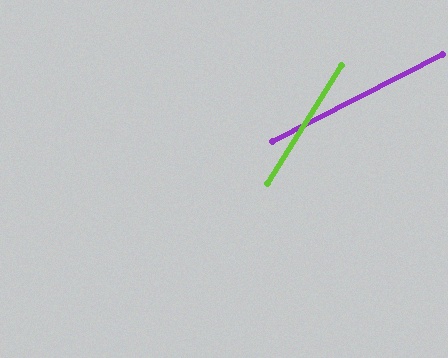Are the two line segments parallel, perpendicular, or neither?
Neither parallel nor perpendicular — they differ by about 31°.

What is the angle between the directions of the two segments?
Approximately 31 degrees.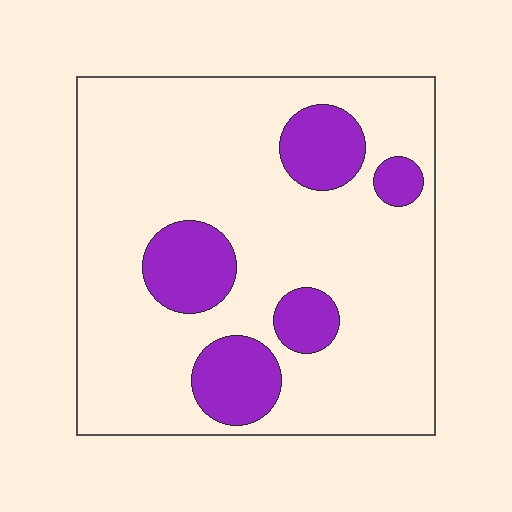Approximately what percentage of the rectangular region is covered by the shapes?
Approximately 20%.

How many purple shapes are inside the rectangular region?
5.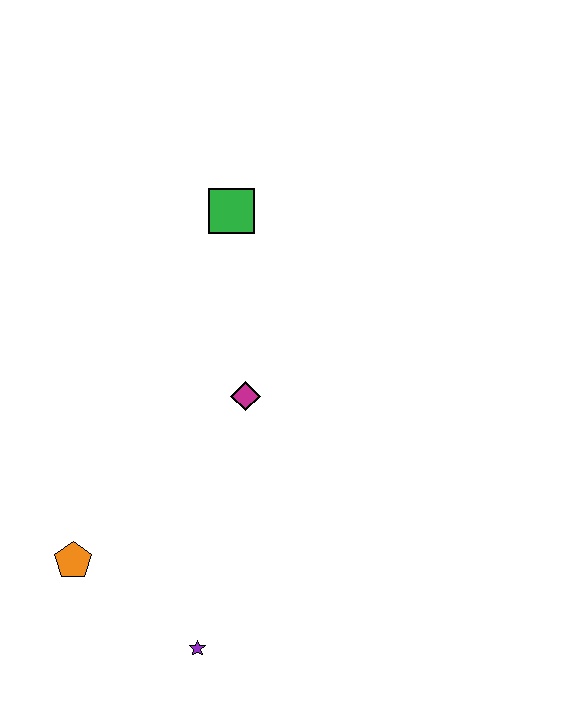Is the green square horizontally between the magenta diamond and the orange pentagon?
Yes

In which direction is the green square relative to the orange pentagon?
The green square is above the orange pentagon.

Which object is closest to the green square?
The magenta diamond is closest to the green square.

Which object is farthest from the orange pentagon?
The green square is farthest from the orange pentagon.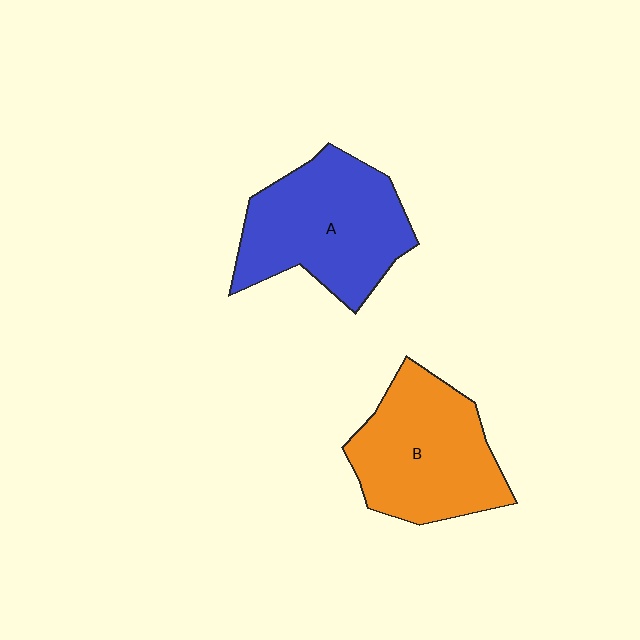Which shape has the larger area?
Shape A (blue).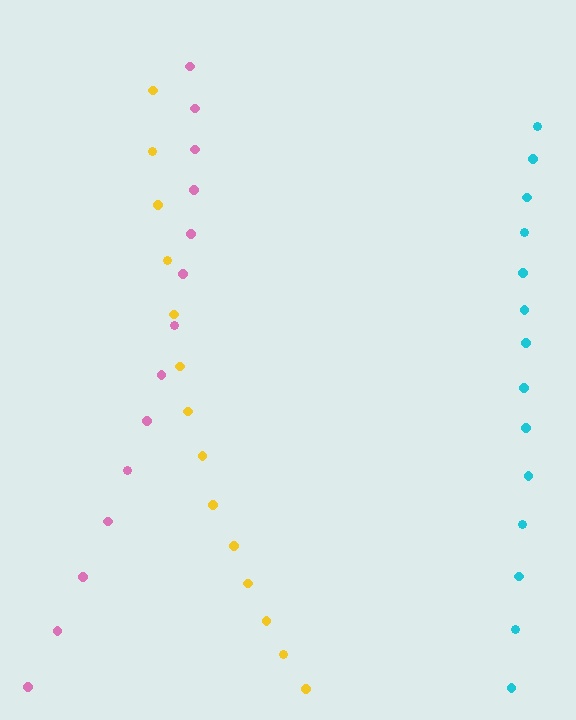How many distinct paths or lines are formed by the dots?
There are 3 distinct paths.